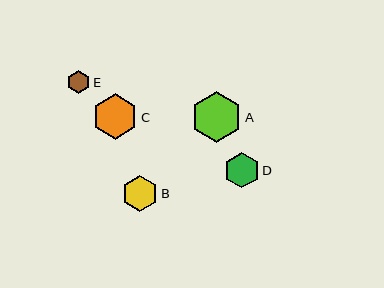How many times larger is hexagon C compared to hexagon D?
Hexagon C is approximately 1.3 times the size of hexagon D.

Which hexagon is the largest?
Hexagon A is the largest with a size of approximately 50 pixels.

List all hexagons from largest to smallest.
From largest to smallest: A, C, B, D, E.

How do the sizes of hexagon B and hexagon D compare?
Hexagon B and hexagon D are approximately the same size.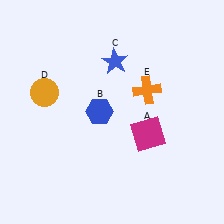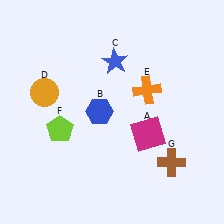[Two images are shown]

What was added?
A lime pentagon (F), a brown cross (G) were added in Image 2.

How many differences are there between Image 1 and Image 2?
There are 2 differences between the two images.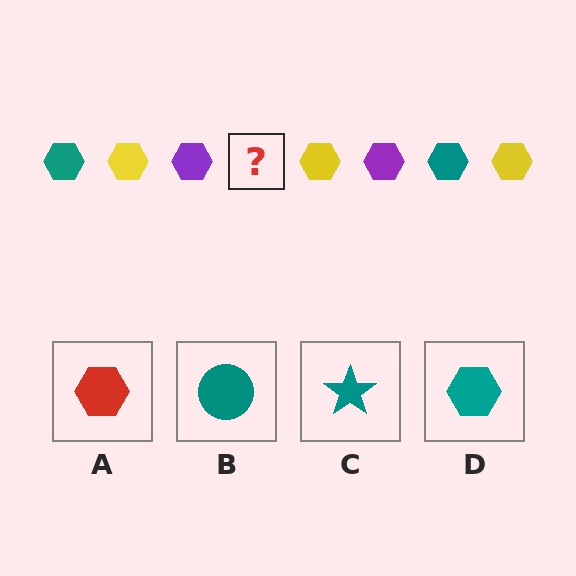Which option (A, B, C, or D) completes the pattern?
D.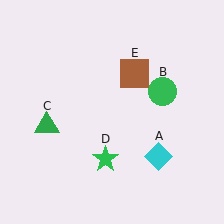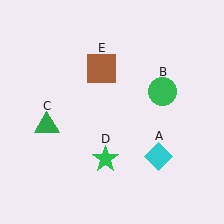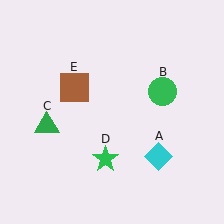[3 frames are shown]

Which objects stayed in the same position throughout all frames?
Cyan diamond (object A) and green circle (object B) and green triangle (object C) and green star (object D) remained stationary.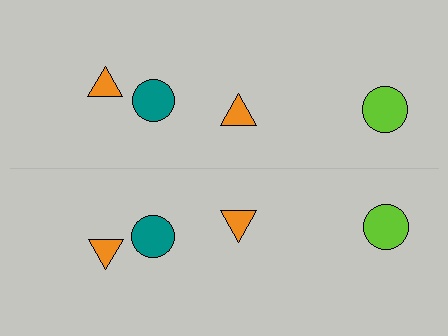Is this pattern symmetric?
Yes, this pattern has bilateral (reflection) symmetry.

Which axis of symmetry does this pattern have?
The pattern has a horizontal axis of symmetry running through the center of the image.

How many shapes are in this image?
There are 8 shapes in this image.